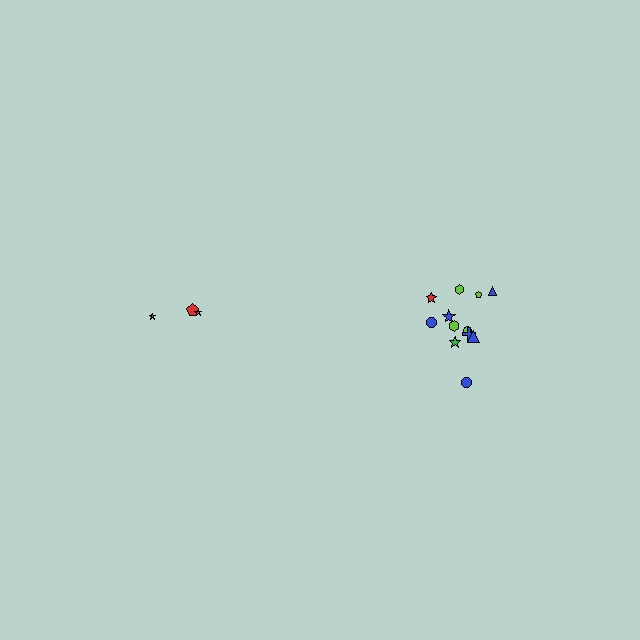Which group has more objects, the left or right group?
The right group.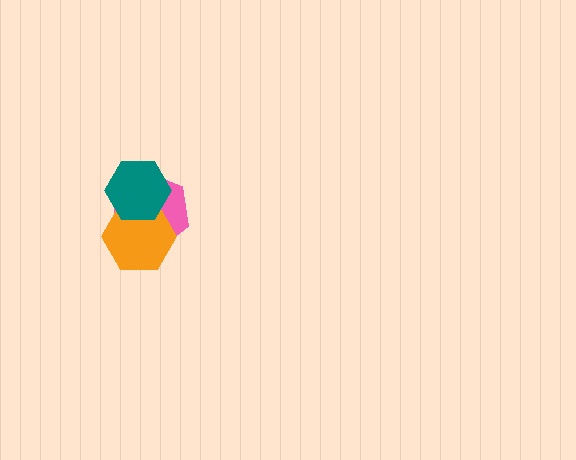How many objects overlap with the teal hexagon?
2 objects overlap with the teal hexagon.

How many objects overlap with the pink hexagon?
2 objects overlap with the pink hexagon.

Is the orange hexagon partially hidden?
Yes, it is partially covered by another shape.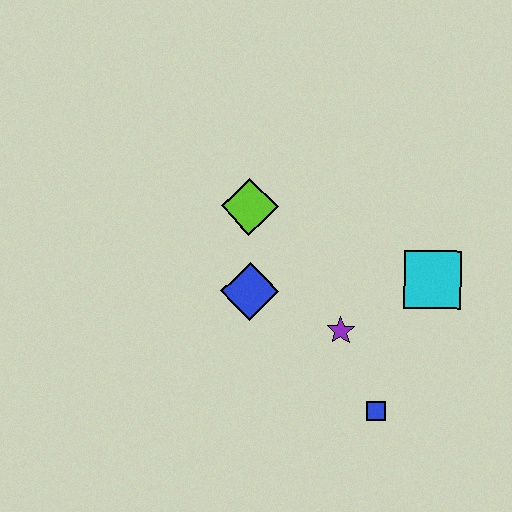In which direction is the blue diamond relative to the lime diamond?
The blue diamond is below the lime diamond.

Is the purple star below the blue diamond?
Yes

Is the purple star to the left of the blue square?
Yes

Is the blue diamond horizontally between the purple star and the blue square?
No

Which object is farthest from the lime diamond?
The blue square is farthest from the lime diamond.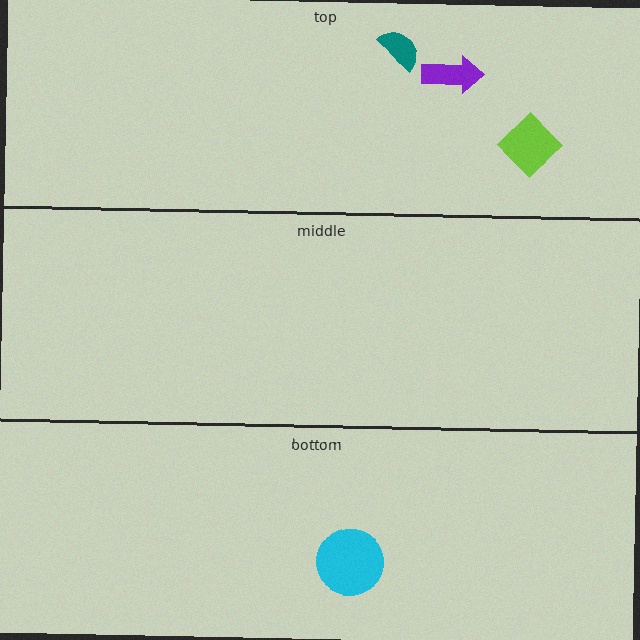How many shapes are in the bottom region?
1.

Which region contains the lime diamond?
The top region.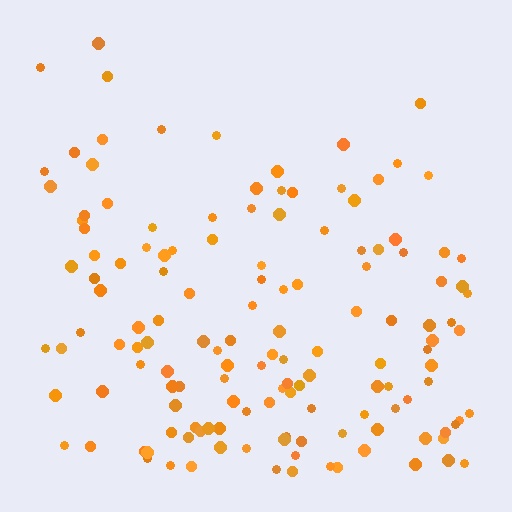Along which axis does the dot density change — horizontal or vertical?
Vertical.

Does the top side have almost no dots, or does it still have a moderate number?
Still a moderate number, just noticeably fewer than the bottom.